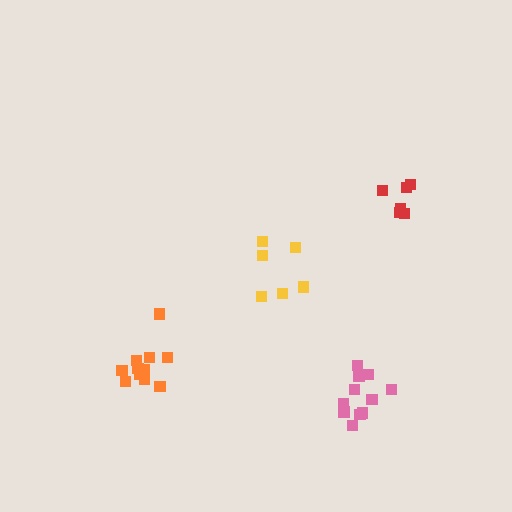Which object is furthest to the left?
The orange cluster is leftmost.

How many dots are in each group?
Group 1: 11 dots, Group 2: 11 dots, Group 3: 6 dots, Group 4: 6 dots (34 total).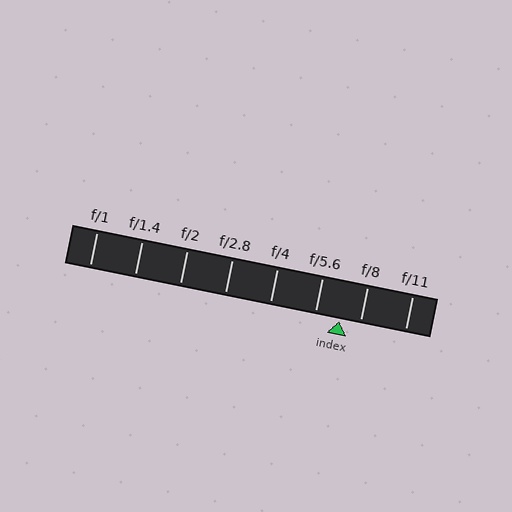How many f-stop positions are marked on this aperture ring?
There are 8 f-stop positions marked.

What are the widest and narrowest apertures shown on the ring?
The widest aperture shown is f/1 and the narrowest is f/11.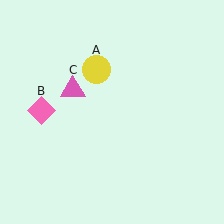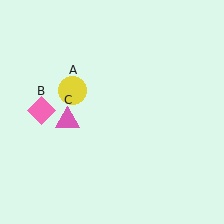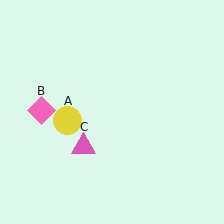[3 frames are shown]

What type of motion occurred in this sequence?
The yellow circle (object A), pink triangle (object C) rotated counterclockwise around the center of the scene.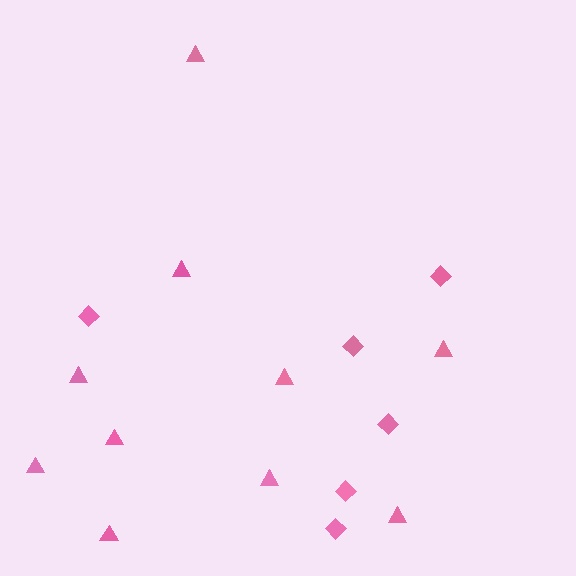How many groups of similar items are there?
There are 2 groups: one group of triangles (10) and one group of diamonds (6).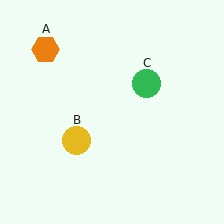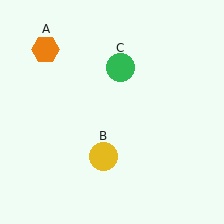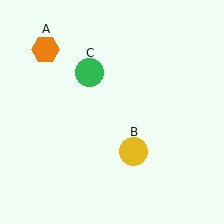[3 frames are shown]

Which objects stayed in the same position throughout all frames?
Orange hexagon (object A) remained stationary.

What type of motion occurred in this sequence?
The yellow circle (object B), green circle (object C) rotated counterclockwise around the center of the scene.